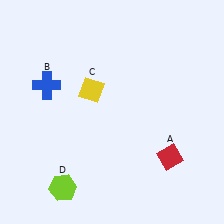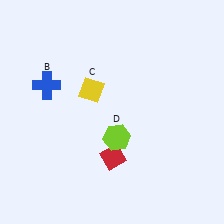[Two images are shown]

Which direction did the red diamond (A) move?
The red diamond (A) moved left.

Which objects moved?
The objects that moved are: the red diamond (A), the lime hexagon (D).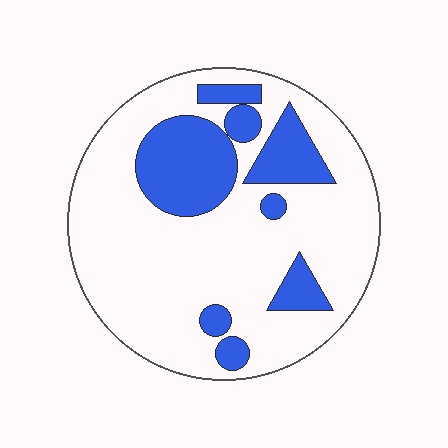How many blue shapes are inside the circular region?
8.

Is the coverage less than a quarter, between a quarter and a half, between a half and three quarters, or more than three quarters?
Less than a quarter.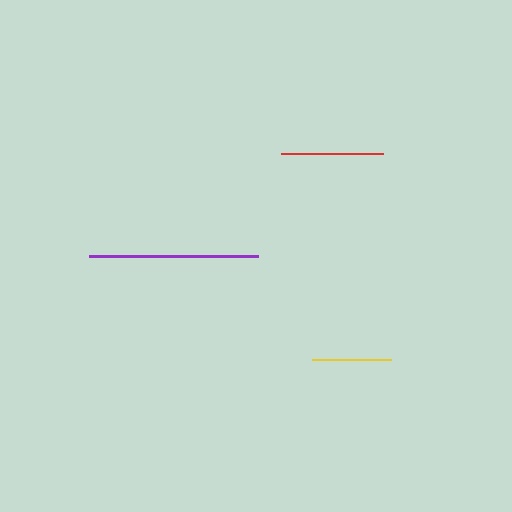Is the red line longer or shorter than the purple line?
The purple line is longer than the red line.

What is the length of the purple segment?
The purple segment is approximately 170 pixels long.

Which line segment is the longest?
The purple line is the longest at approximately 170 pixels.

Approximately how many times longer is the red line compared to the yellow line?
The red line is approximately 1.3 times the length of the yellow line.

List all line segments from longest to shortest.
From longest to shortest: purple, red, yellow.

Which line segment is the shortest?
The yellow line is the shortest at approximately 80 pixels.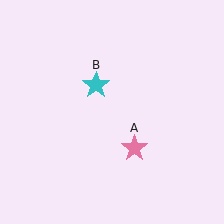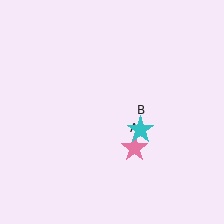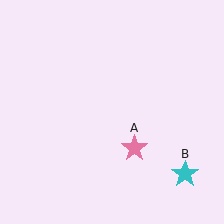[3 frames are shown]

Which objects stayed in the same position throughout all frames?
Pink star (object A) remained stationary.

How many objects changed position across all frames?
1 object changed position: cyan star (object B).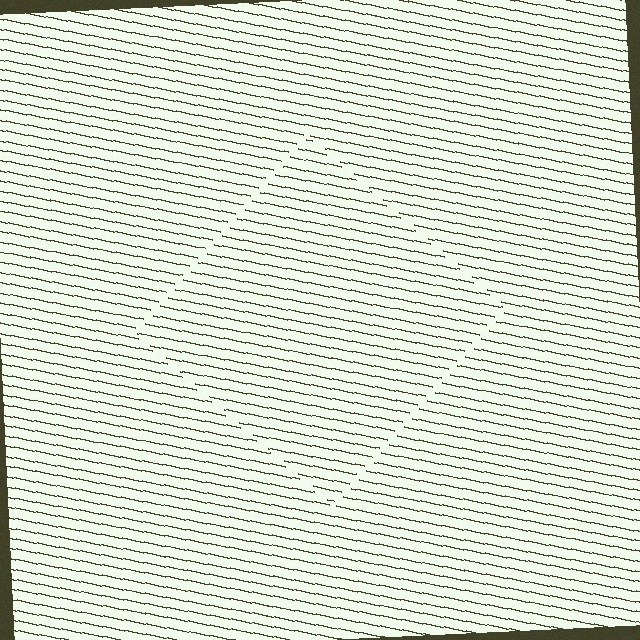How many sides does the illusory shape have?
4 sides — the line-ends trace a square.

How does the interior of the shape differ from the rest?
The interior of the shape contains the same grating, shifted by half a period — the contour is defined by the phase discontinuity where line-ends from the inner and outer gratings abut.